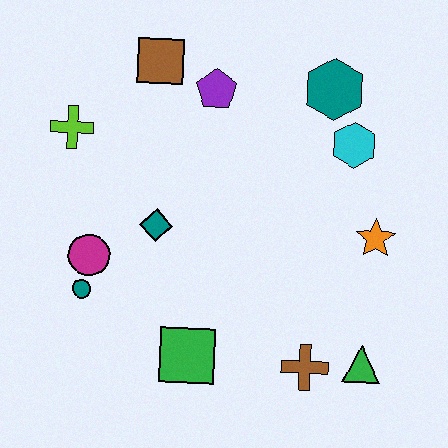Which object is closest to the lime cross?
The brown square is closest to the lime cross.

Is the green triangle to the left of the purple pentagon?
No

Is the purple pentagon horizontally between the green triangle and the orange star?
No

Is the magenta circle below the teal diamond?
Yes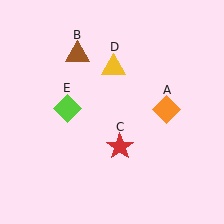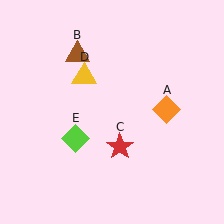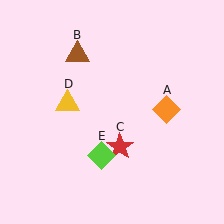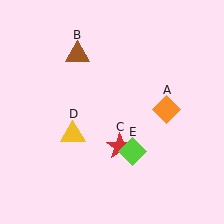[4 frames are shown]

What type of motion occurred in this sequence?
The yellow triangle (object D), lime diamond (object E) rotated counterclockwise around the center of the scene.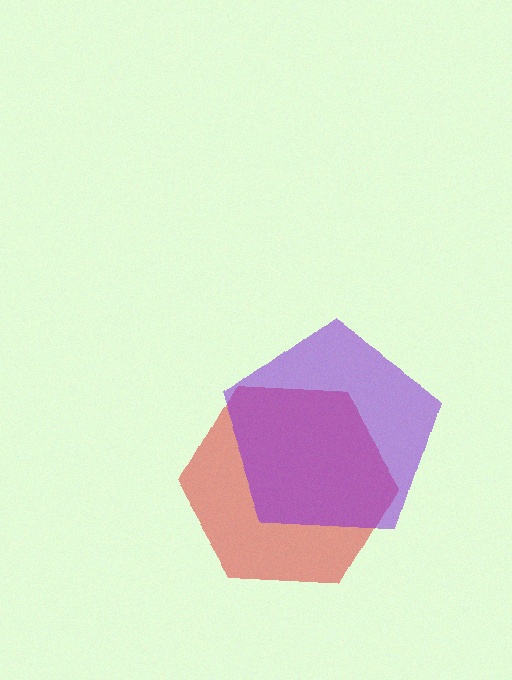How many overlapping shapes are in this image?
There are 2 overlapping shapes in the image.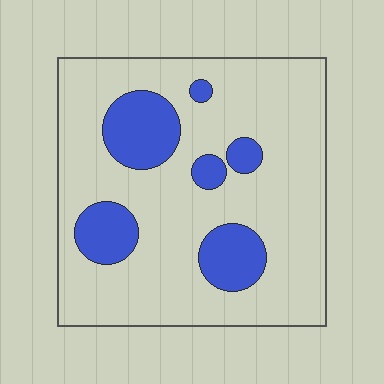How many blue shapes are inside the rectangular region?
6.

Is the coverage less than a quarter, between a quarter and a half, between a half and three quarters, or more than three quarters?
Less than a quarter.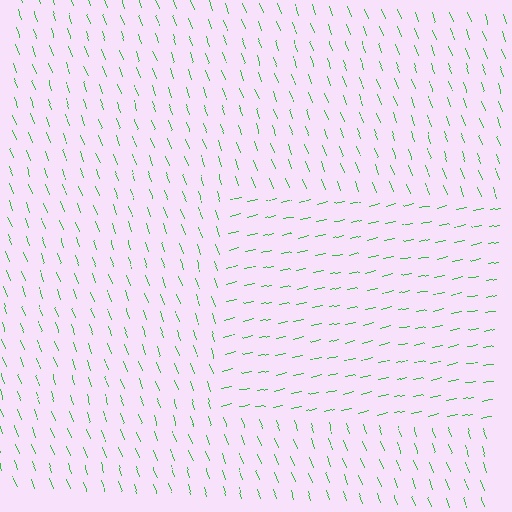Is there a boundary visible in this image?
Yes, there is a texture boundary formed by a change in line orientation.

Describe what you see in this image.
The image is filled with small green line segments. A rectangle region in the image has lines oriented differently from the surrounding lines, creating a visible texture boundary.